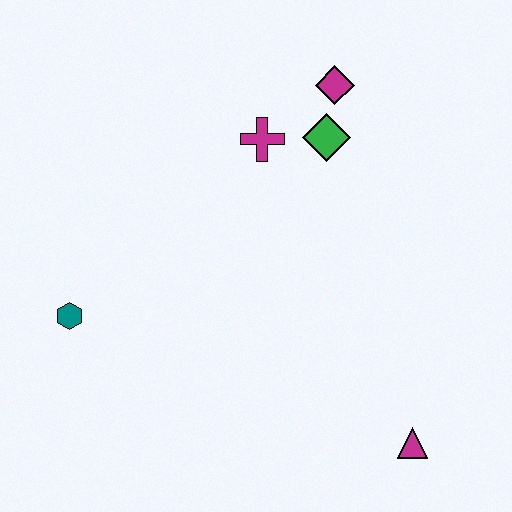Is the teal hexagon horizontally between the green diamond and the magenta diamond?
No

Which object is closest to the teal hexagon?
The magenta cross is closest to the teal hexagon.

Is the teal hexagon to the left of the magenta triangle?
Yes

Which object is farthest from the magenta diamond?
The magenta triangle is farthest from the magenta diamond.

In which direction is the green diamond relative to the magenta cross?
The green diamond is to the right of the magenta cross.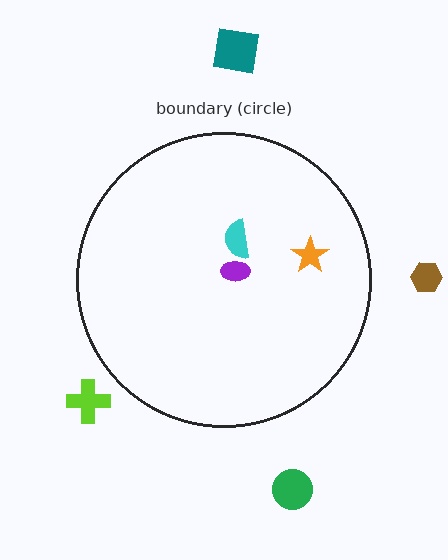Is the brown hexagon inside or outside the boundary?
Outside.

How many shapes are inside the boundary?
3 inside, 4 outside.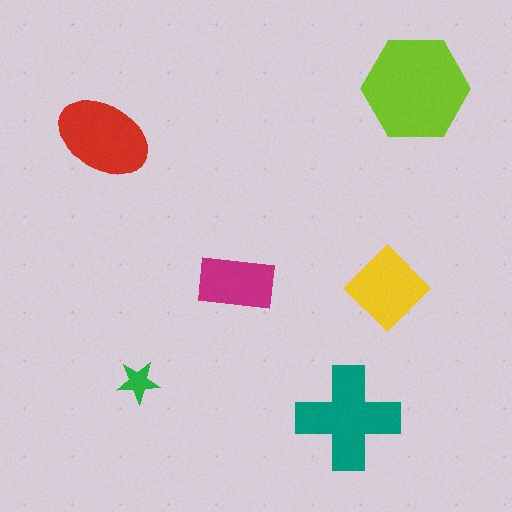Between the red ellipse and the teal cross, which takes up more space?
The teal cross.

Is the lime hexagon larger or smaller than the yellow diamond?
Larger.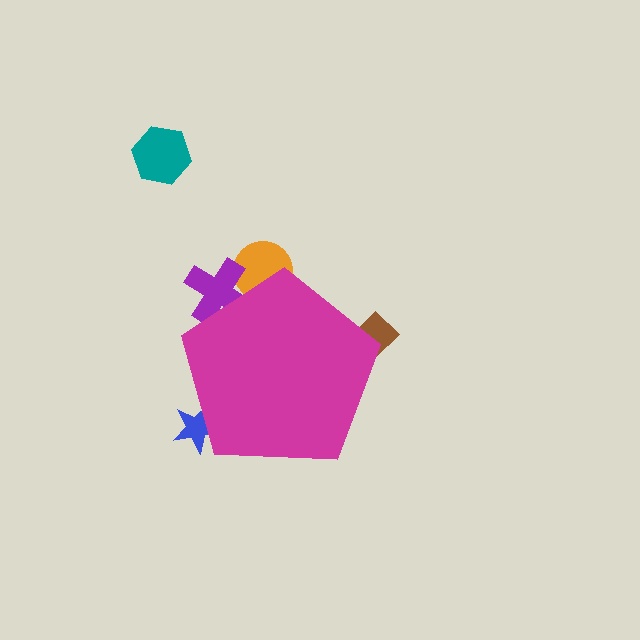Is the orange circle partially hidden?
Yes, the orange circle is partially hidden behind the magenta pentagon.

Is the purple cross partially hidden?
Yes, the purple cross is partially hidden behind the magenta pentagon.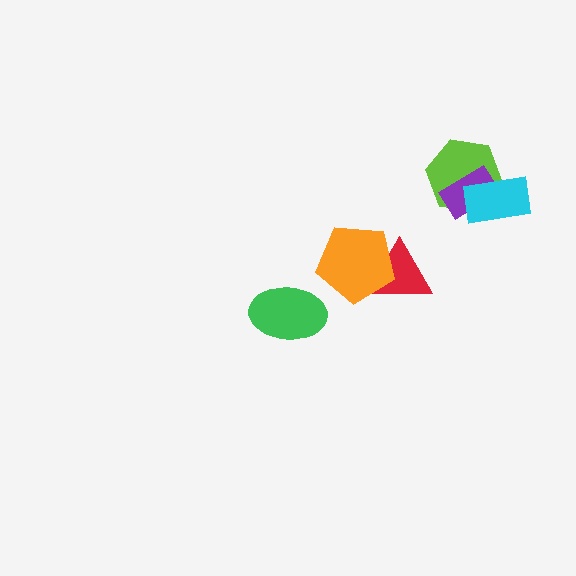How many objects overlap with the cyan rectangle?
2 objects overlap with the cyan rectangle.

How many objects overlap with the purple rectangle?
2 objects overlap with the purple rectangle.